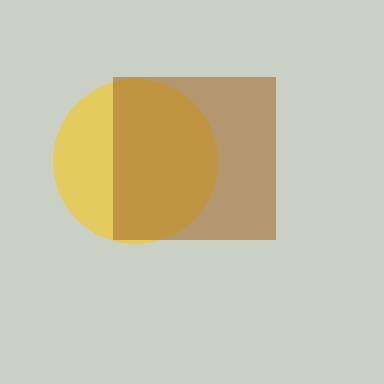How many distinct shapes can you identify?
There are 2 distinct shapes: a yellow circle, a brown square.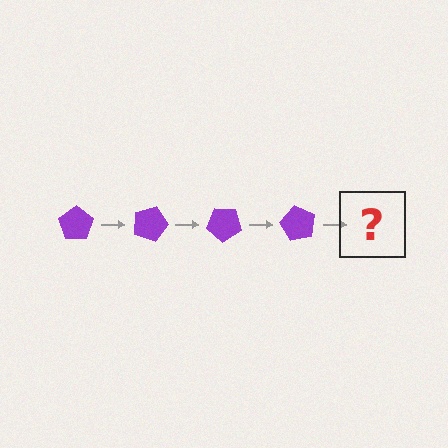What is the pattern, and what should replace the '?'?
The pattern is that the pentagon rotates 20 degrees each step. The '?' should be a purple pentagon rotated 80 degrees.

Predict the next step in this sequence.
The next step is a purple pentagon rotated 80 degrees.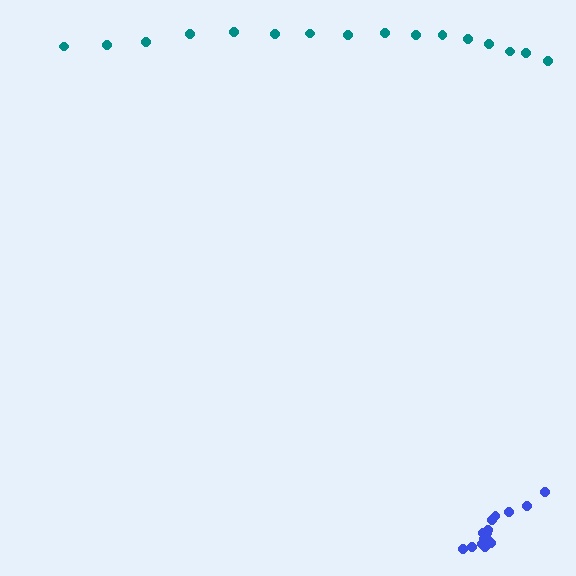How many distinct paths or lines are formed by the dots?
There are 2 distinct paths.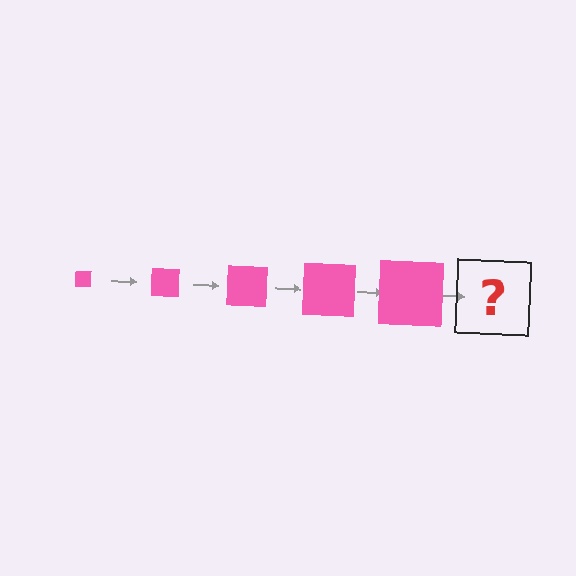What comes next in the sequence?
The next element should be a pink square, larger than the previous one.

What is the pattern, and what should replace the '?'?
The pattern is that the square gets progressively larger each step. The '?' should be a pink square, larger than the previous one.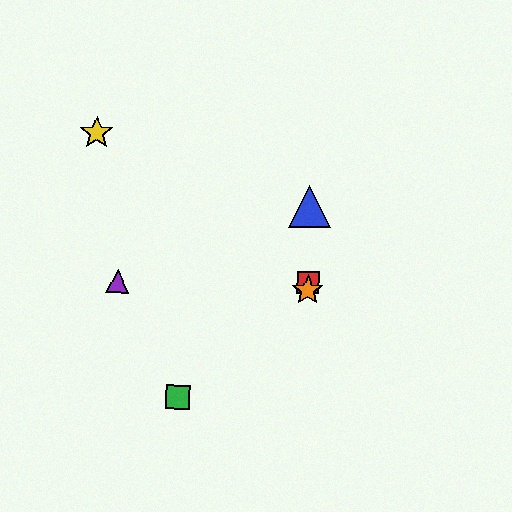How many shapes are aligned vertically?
3 shapes (the red square, the blue triangle, the orange star) are aligned vertically.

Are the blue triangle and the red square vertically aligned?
Yes, both are at x≈310.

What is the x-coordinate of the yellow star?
The yellow star is at x≈97.